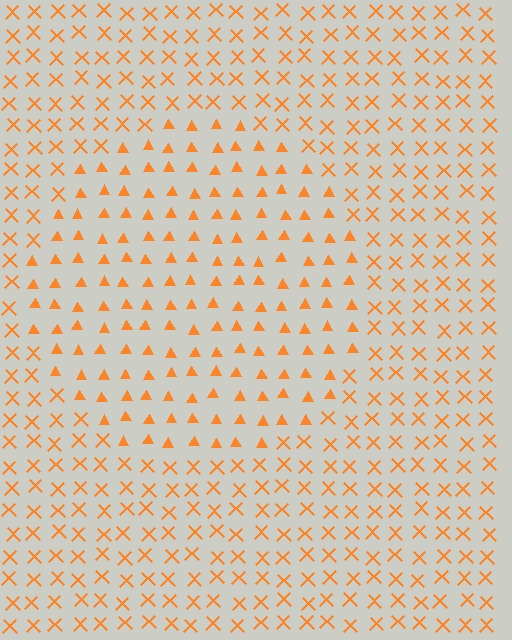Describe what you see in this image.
The image is filled with small orange elements arranged in a uniform grid. A circle-shaped region contains triangles, while the surrounding area contains X marks. The boundary is defined purely by the change in element shape.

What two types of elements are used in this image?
The image uses triangles inside the circle region and X marks outside it.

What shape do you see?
I see a circle.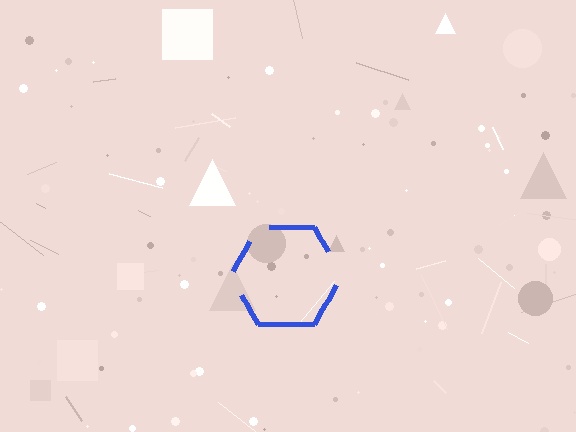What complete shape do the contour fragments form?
The contour fragments form a hexagon.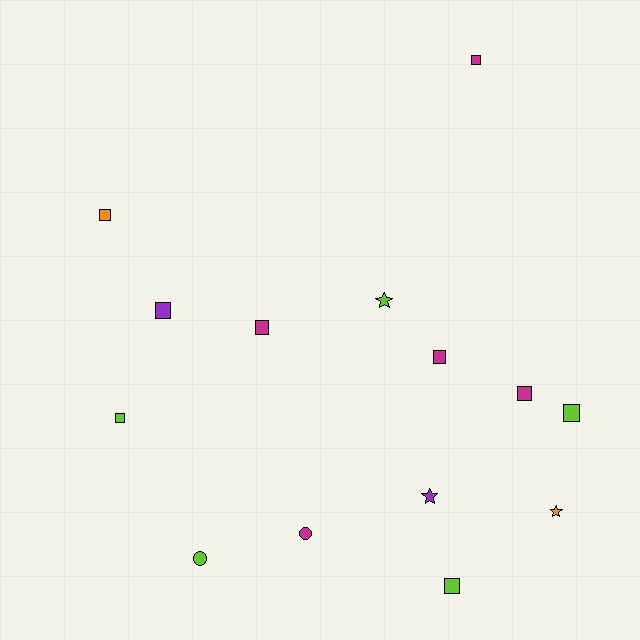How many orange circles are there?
There are no orange circles.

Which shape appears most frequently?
Square, with 9 objects.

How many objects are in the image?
There are 14 objects.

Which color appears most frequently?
Magenta, with 5 objects.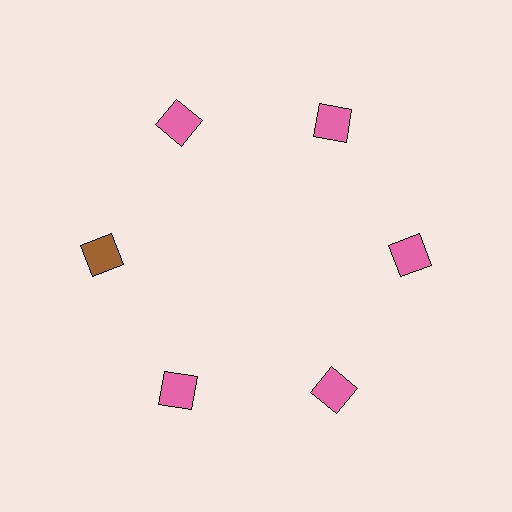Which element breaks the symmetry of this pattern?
The brown square at roughly the 9 o'clock position breaks the symmetry. All other shapes are pink squares.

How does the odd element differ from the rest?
It has a different color: brown instead of pink.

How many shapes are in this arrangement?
There are 6 shapes arranged in a ring pattern.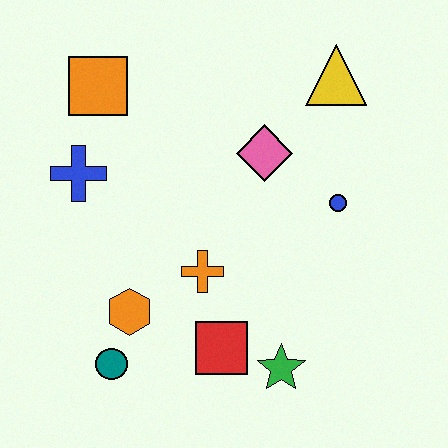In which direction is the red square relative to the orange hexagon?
The red square is to the right of the orange hexagon.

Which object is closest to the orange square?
The blue cross is closest to the orange square.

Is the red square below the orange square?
Yes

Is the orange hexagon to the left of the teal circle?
No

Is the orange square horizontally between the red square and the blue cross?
Yes